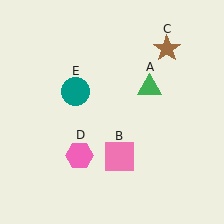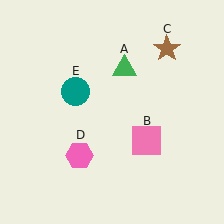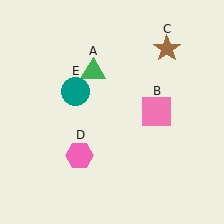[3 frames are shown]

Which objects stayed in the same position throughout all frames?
Brown star (object C) and pink hexagon (object D) and teal circle (object E) remained stationary.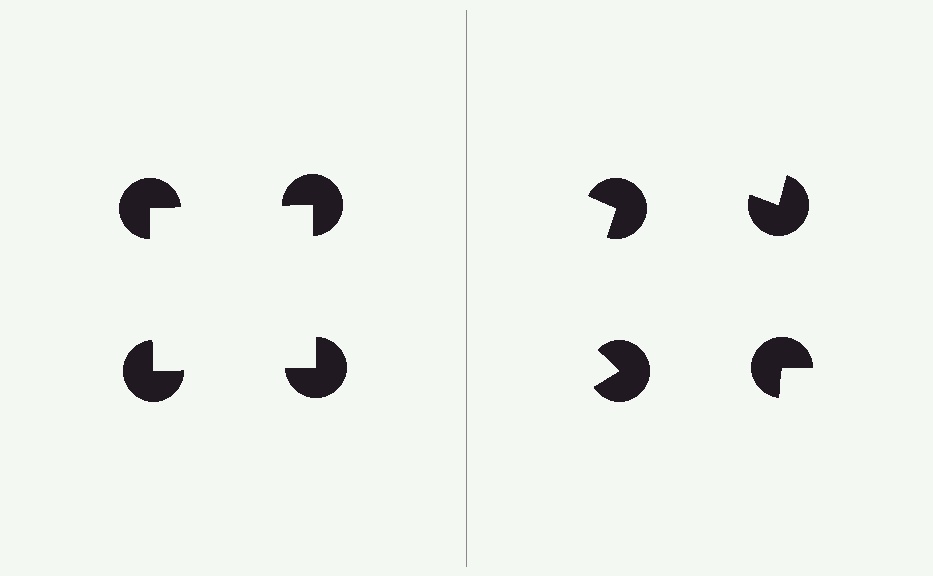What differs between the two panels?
The pac-man discs are positioned identically on both sides; only the wedge orientations differ. On the left they align to a square; on the right they are misaligned.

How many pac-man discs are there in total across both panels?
8 — 4 on each side.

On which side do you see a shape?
An illusory square appears on the left side. On the right side the wedge cuts are rotated, so no coherent shape forms.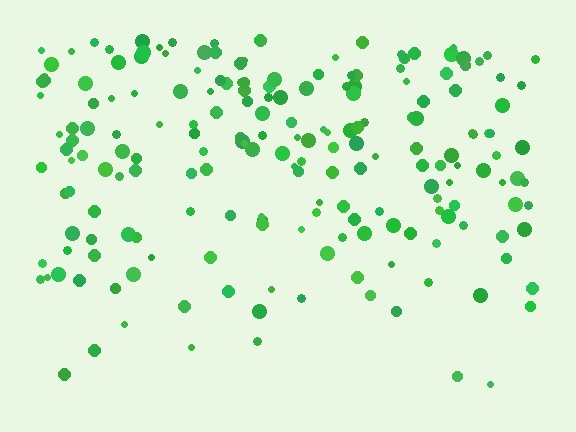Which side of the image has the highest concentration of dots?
The top.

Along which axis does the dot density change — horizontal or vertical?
Vertical.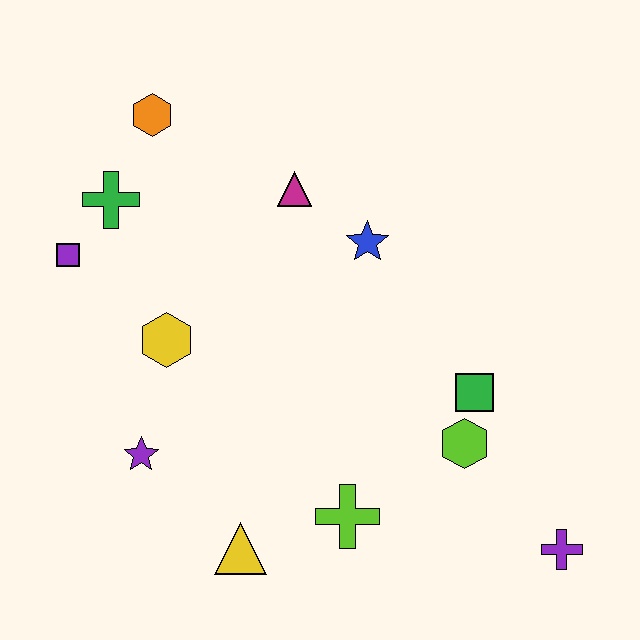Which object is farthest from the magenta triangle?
The purple cross is farthest from the magenta triangle.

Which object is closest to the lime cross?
The yellow triangle is closest to the lime cross.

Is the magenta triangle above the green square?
Yes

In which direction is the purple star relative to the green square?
The purple star is to the left of the green square.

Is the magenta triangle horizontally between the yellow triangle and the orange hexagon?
No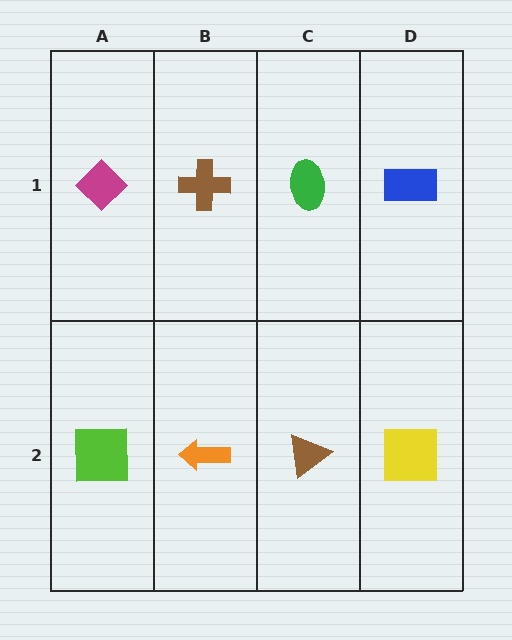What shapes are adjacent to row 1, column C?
A brown triangle (row 2, column C), a brown cross (row 1, column B), a blue rectangle (row 1, column D).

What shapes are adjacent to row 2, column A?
A magenta diamond (row 1, column A), an orange arrow (row 2, column B).